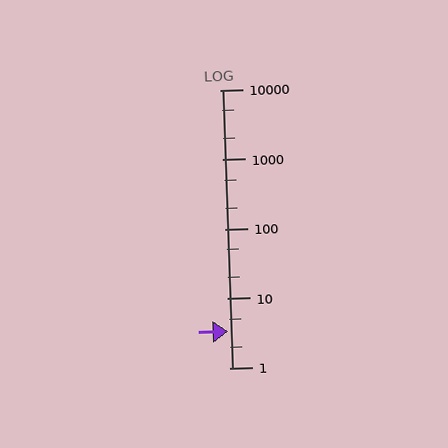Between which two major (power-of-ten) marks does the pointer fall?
The pointer is between 1 and 10.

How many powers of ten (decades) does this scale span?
The scale spans 4 decades, from 1 to 10000.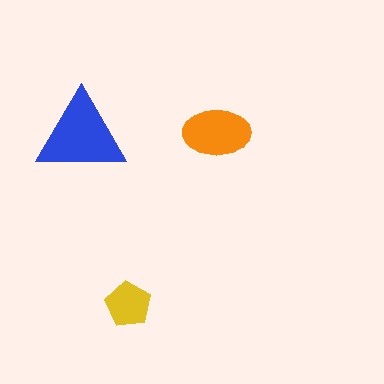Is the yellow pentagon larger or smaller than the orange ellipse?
Smaller.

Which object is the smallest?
The yellow pentagon.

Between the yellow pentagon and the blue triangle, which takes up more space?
The blue triangle.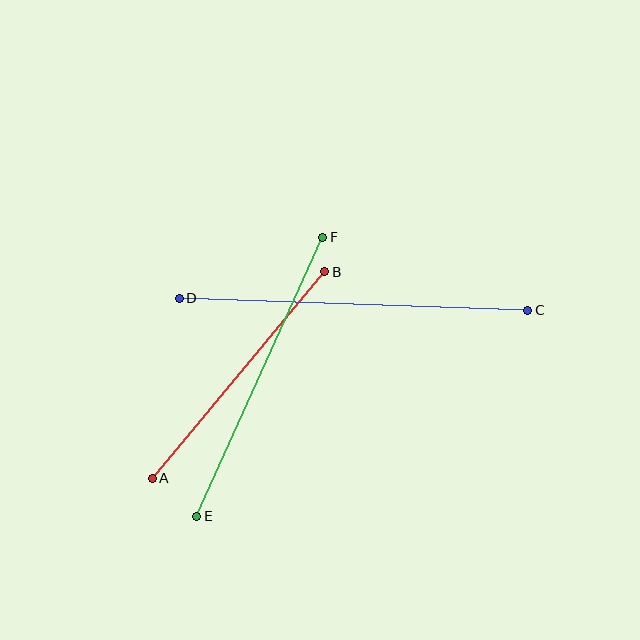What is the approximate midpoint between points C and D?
The midpoint is at approximately (354, 304) pixels.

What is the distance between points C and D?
The distance is approximately 349 pixels.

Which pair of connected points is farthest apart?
Points C and D are farthest apart.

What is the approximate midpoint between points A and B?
The midpoint is at approximately (239, 375) pixels.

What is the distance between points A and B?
The distance is approximately 269 pixels.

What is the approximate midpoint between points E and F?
The midpoint is at approximately (260, 377) pixels.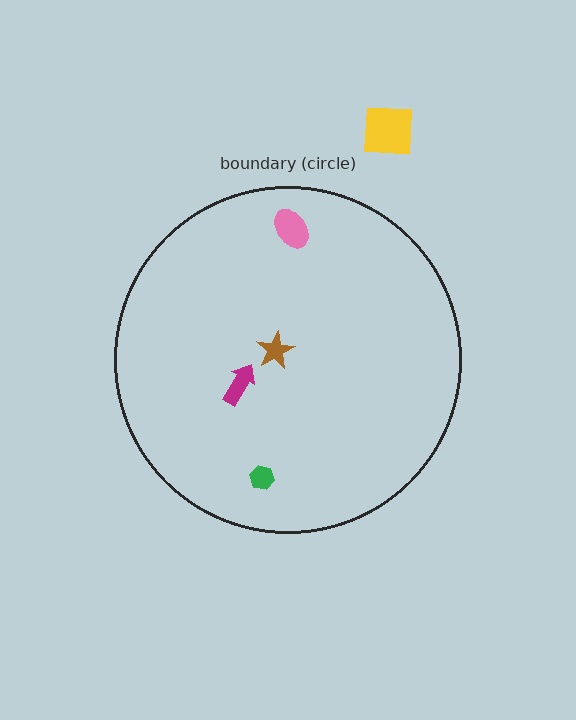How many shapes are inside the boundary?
4 inside, 1 outside.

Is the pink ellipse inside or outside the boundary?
Inside.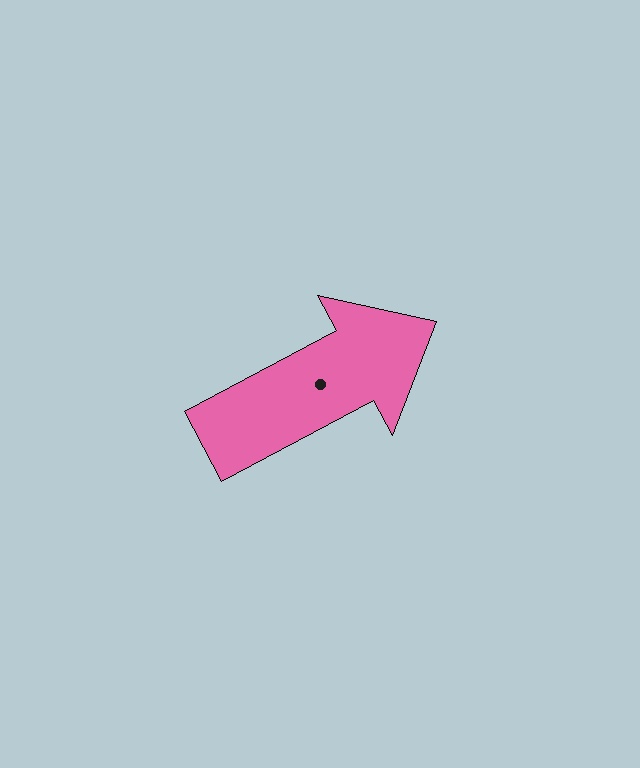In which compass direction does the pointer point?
Northeast.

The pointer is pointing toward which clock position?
Roughly 2 o'clock.